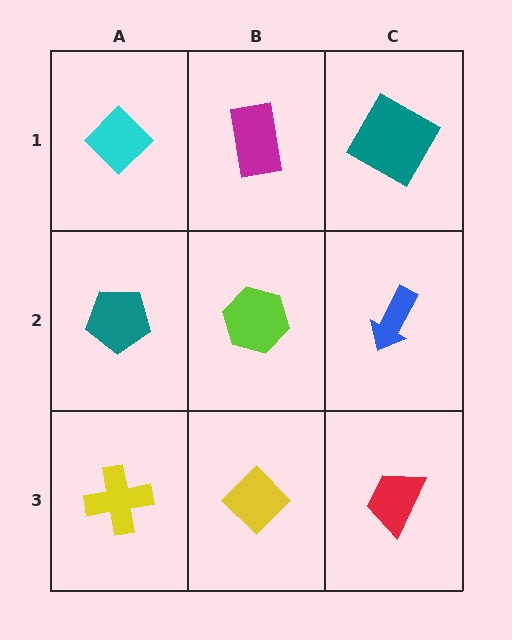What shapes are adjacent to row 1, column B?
A lime hexagon (row 2, column B), a cyan diamond (row 1, column A), a teal square (row 1, column C).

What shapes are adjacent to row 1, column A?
A teal pentagon (row 2, column A), a magenta rectangle (row 1, column B).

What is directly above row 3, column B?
A lime hexagon.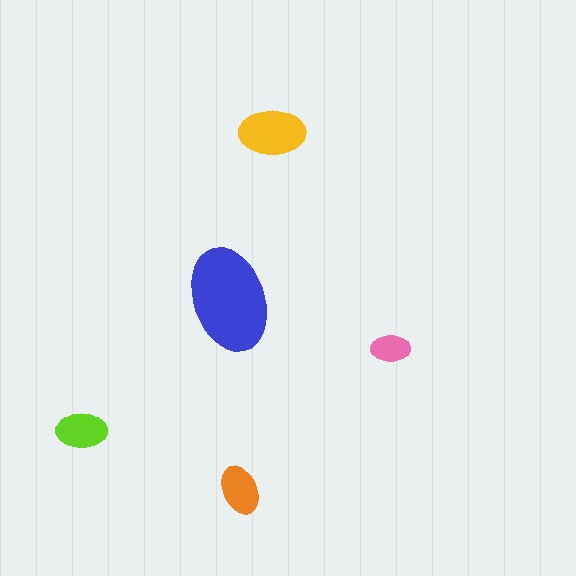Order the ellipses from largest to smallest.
the blue one, the yellow one, the lime one, the orange one, the pink one.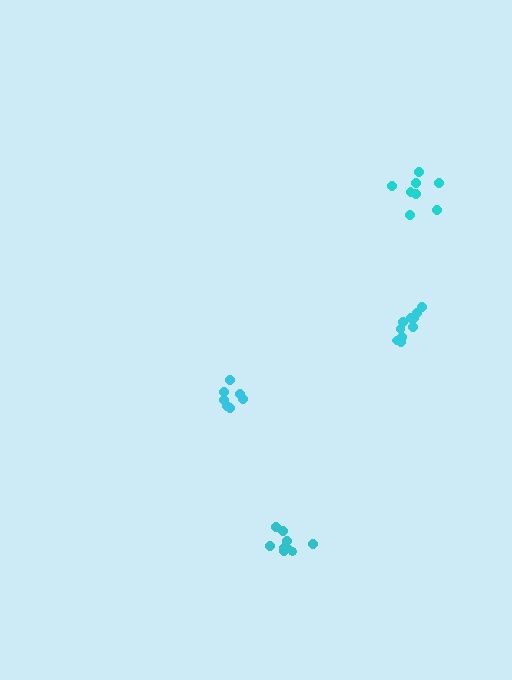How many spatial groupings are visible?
There are 4 spatial groupings.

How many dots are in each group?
Group 1: 11 dots, Group 2: 8 dots, Group 3: 9 dots, Group 4: 7 dots (35 total).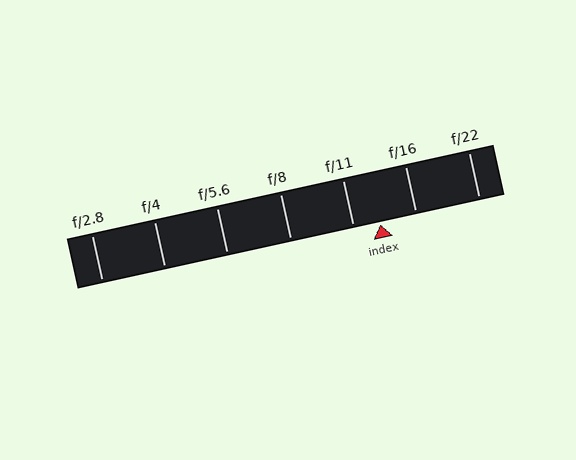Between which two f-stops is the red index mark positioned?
The index mark is between f/11 and f/16.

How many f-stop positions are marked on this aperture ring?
There are 7 f-stop positions marked.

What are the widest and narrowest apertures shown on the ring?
The widest aperture shown is f/2.8 and the narrowest is f/22.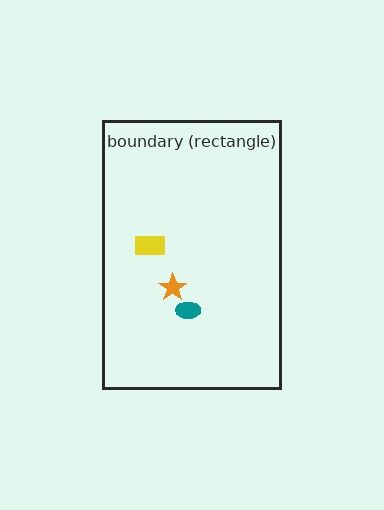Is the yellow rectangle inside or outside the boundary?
Inside.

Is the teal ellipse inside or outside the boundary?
Inside.